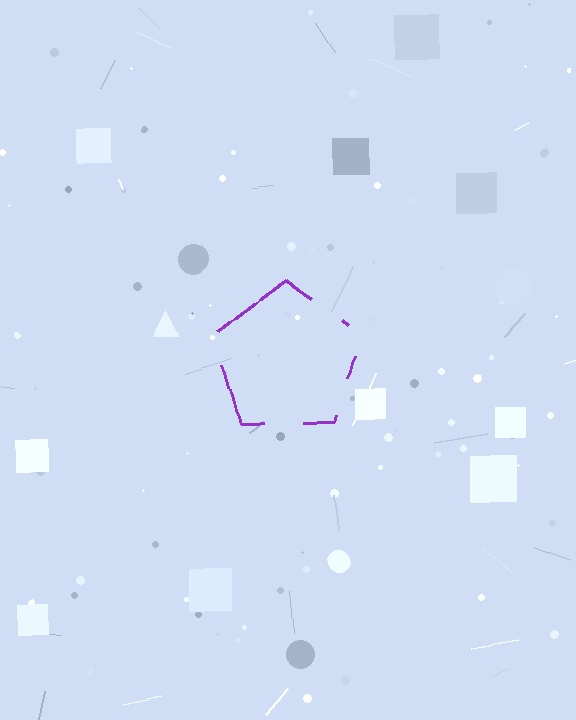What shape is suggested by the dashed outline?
The dashed outline suggests a pentagon.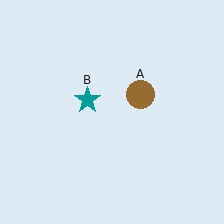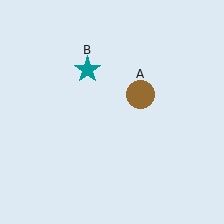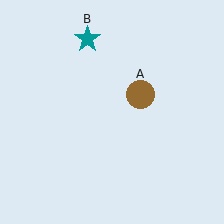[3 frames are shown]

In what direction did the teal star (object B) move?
The teal star (object B) moved up.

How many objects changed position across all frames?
1 object changed position: teal star (object B).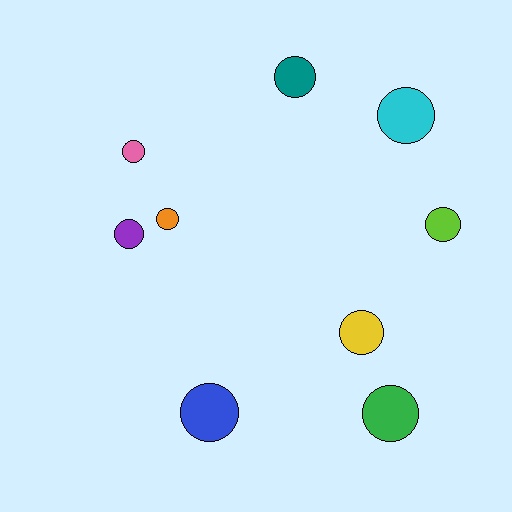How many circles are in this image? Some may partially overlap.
There are 9 circles.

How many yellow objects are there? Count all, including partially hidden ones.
There is 1 yellow object.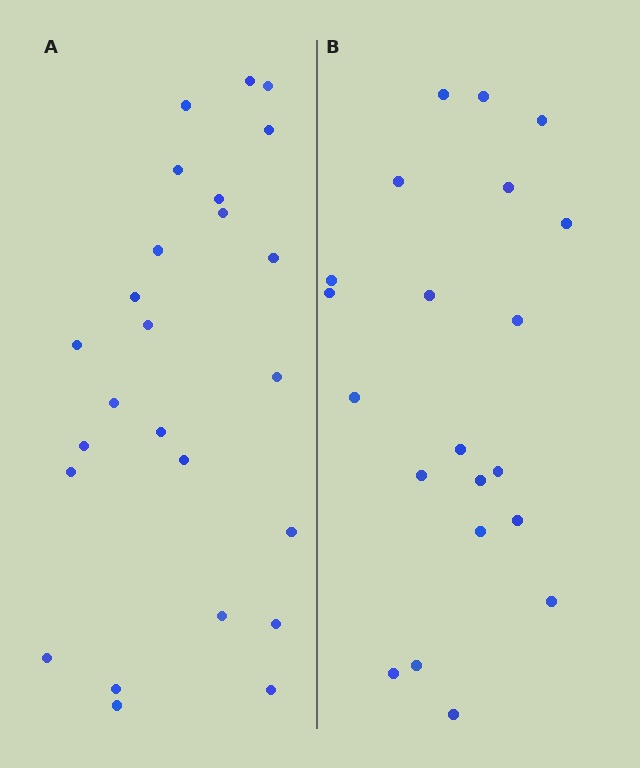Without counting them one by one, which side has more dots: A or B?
Region A (the left region) has more dots.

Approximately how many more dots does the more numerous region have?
Region A has about 4 more dots than region B.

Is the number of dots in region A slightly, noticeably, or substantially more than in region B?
Region A has only slightly more — the two regions are fairly close. The ratio is roughly 1.2 to 1.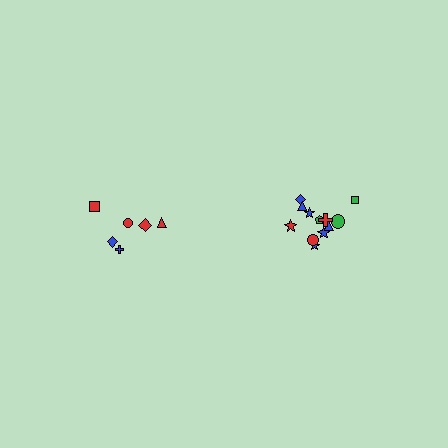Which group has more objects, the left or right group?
The right group.